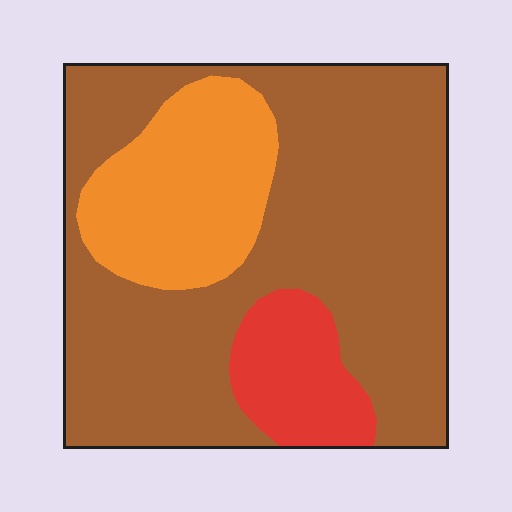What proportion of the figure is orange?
Orange covers about 20% of the figure.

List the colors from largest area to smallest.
From largest to smallest: brown, orange, red.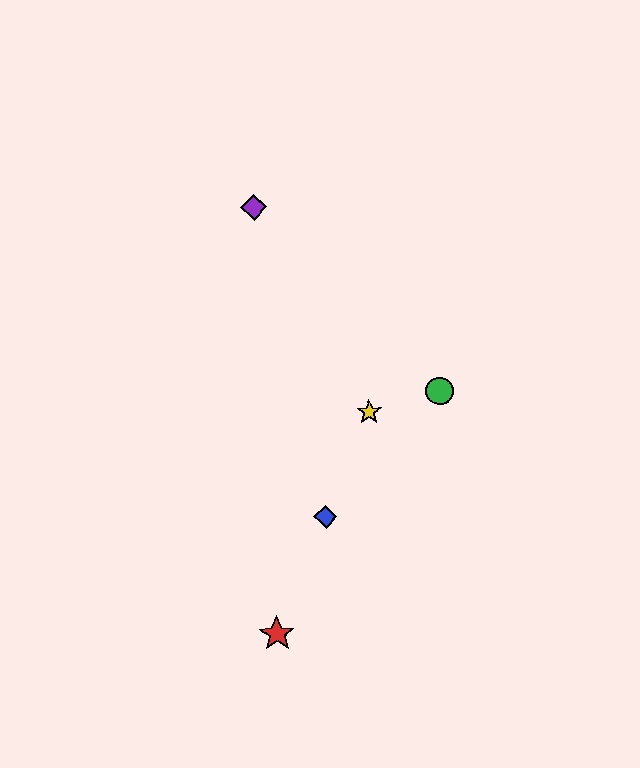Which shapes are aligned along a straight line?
The red star, the blue diamond, the yellow star are aligned along a straight line.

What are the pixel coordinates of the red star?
The red star is at (277, 634).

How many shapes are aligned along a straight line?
3 shapes (the red star, the blue diamond, the yellow star) are aligned along a straight line.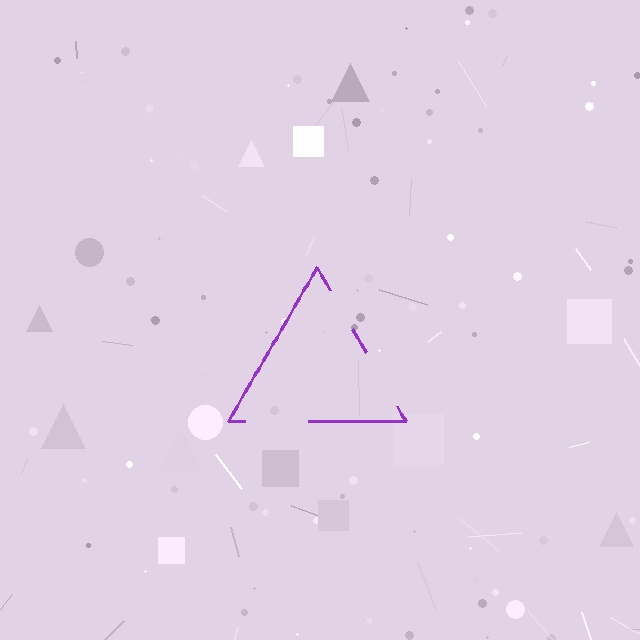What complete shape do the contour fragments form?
The contour fragments form a triangle.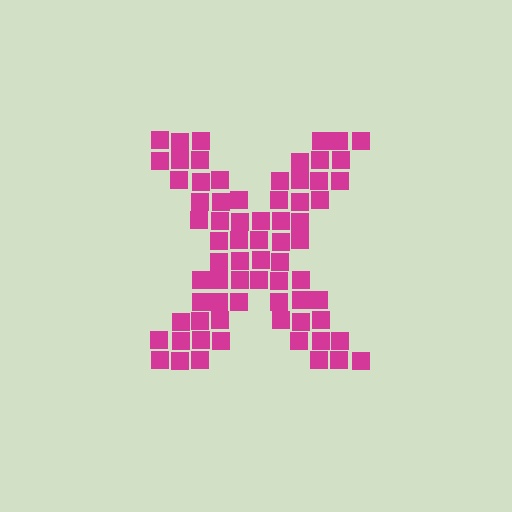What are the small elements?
The small elements are squares.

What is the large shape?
The large shape is the letter X.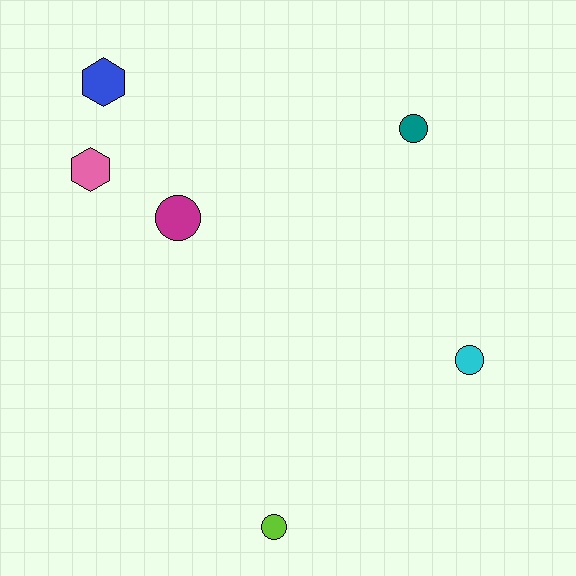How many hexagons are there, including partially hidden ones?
There are 2 hexagons.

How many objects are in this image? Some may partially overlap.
There are 6 objects.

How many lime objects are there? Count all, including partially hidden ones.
There is 1 lime object.